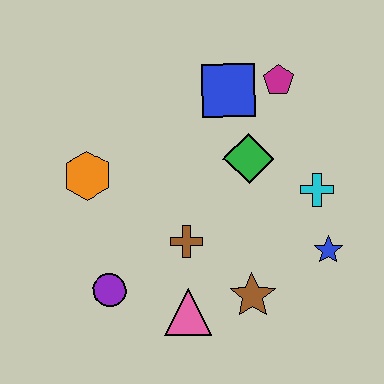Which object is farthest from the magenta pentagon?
The purple circle is farthest from the magenta pentagon.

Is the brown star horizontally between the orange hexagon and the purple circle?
No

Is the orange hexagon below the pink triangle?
No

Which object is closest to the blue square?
The magenta pentagon is closest to the blue square.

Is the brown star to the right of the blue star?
No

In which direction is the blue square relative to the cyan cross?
The blue square is above the cyan cross.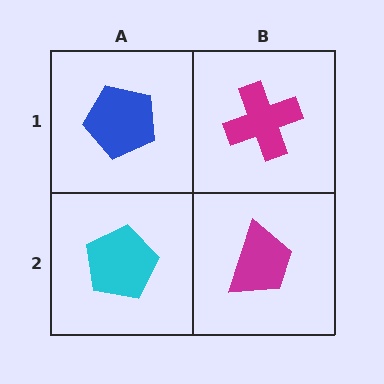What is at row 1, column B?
A magenta cross.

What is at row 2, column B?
A magenta trapezoid.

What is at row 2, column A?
A cyan pentagon.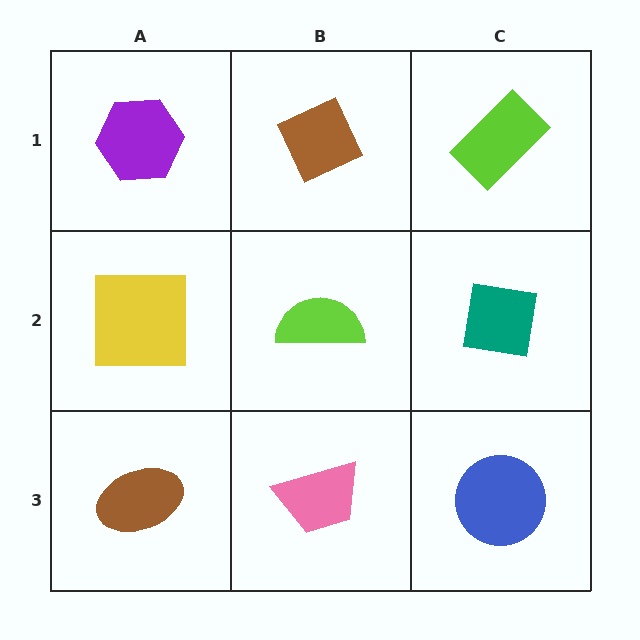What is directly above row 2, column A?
A purple hexagon.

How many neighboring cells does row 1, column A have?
2.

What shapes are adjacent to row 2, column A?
A purple hexagon (row 1, column A), a brown ellipse (row 3, column A), a lime semicircle (row 2, column B).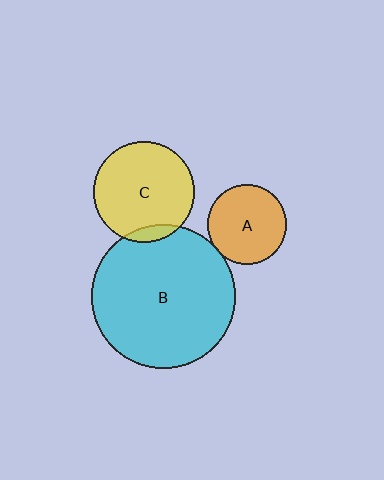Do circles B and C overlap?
Yes.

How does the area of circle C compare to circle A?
Approximately 1.6 times.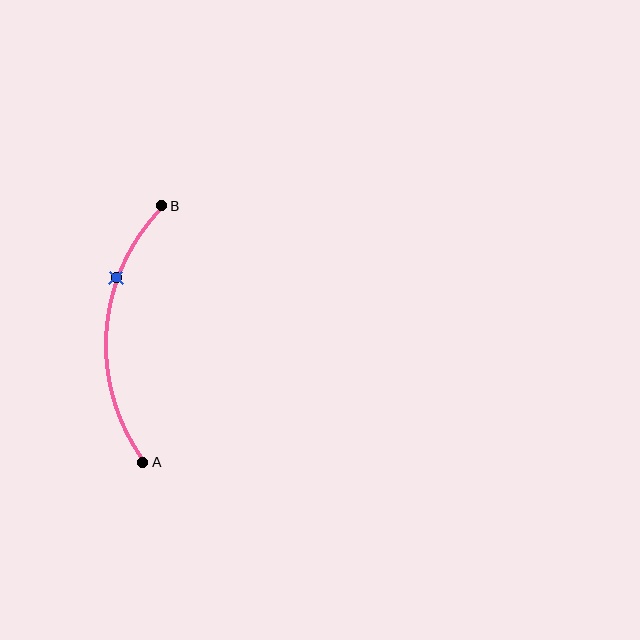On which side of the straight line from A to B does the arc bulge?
The arc bulges to the left of the straight line connecting A and B.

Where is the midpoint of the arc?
The arc midpoint is the point on the curve farthest from the straight line joining A and B. It sits to the left of that line.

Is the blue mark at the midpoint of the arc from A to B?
No. The blue mark lies on the arc but is closer to endpoint B. The arc midpoint would be at the point on the curve equidistant along the arc from both A and B.